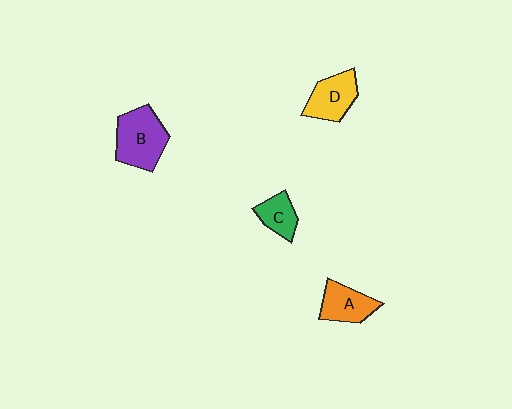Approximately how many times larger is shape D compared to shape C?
Approximately 1.5 times.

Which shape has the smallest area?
Shape C (green).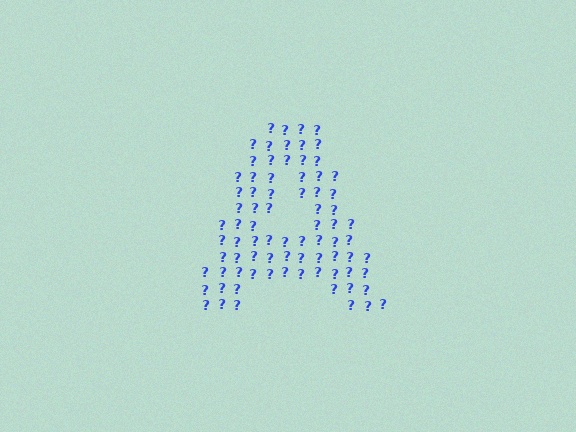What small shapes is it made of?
It is made of small question marks.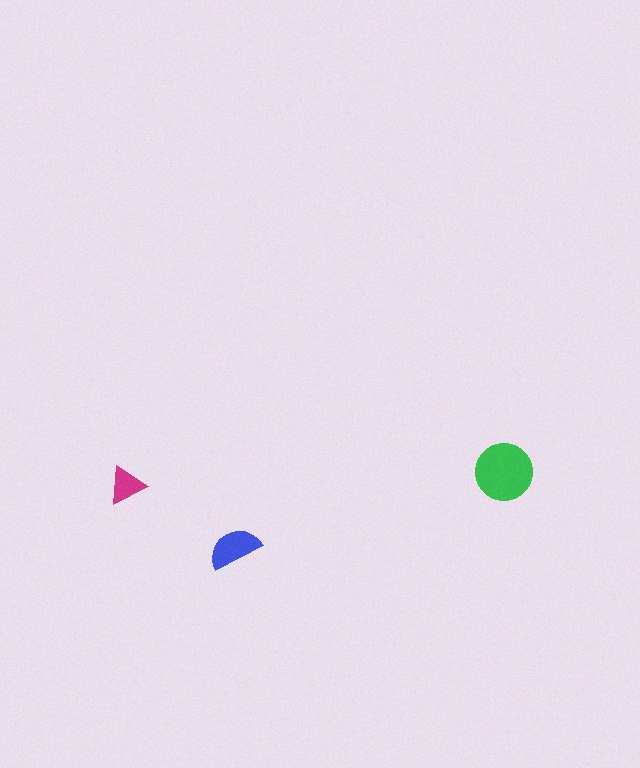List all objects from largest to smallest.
The green circle, the blue semicircle, the magenta triangle.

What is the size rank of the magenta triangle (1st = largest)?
3rd.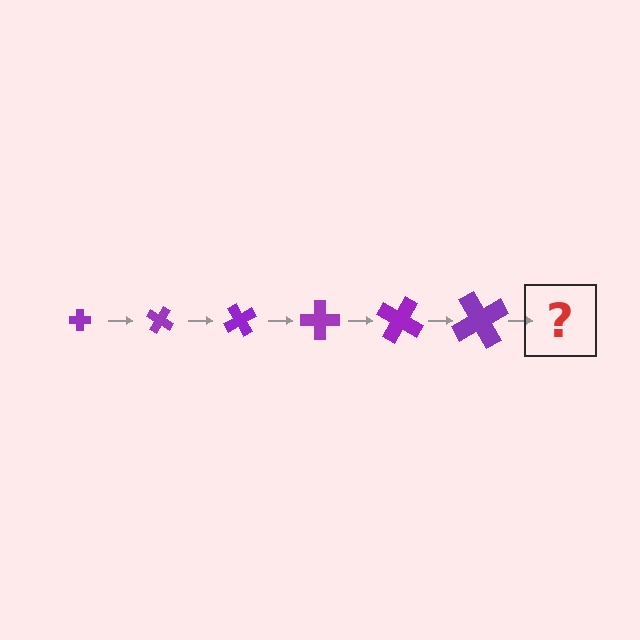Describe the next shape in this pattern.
It should be a cross, larger than the previous one and rotated 180 degrees from the start.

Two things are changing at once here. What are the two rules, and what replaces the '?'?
The two rules are that the cross grows larger each step and it rotates 30 degrees each step. The '?' should be a cross, larger than the previous one and rotated 180 degrees from the start.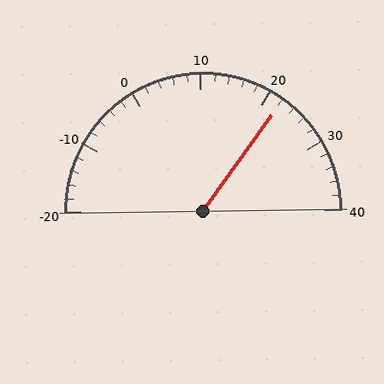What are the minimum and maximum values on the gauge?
The gauge ranges from -20 to 40.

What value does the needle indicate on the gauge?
The needle indicates approximately 22.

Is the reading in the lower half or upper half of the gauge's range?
The reading is in the upper half of the range (-20 to 40).